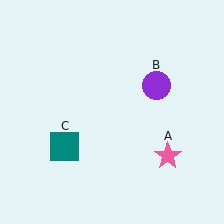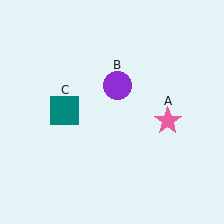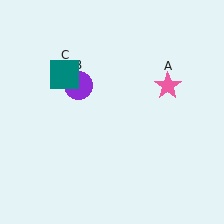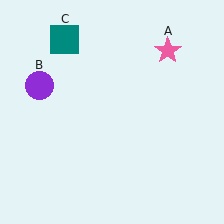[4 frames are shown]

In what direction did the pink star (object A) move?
The pink star (object A) moved up.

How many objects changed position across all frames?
3 objects changed position: pink star (object A), purple circle (object B), teal square (object C).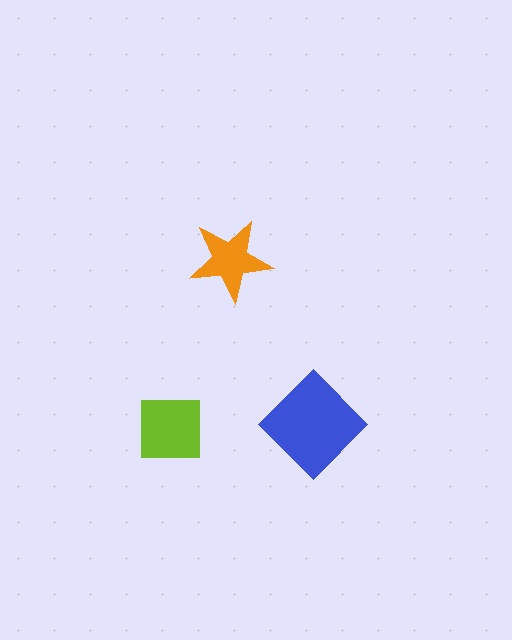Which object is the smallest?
The orange star.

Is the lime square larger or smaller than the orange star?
Larger.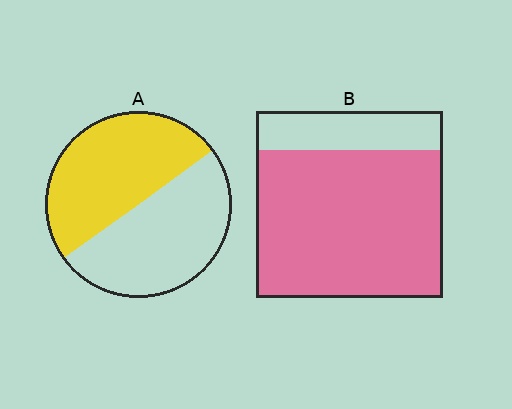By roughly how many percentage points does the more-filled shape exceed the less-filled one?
By roughly 30 percentage points (B over A).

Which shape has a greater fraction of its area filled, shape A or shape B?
Shape B.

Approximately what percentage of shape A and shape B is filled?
A is approximately 50% and B is approximately 80%.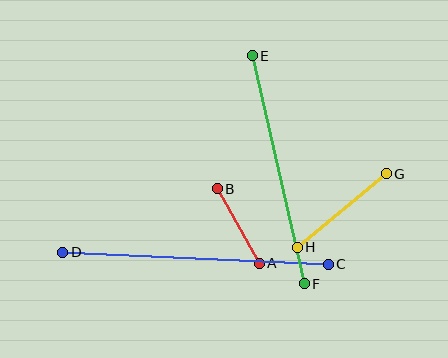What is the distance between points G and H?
The distance is approximately 115 pixels.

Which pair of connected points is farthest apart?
Points C and D are farthest apart.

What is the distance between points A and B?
The distance is approximately 86 pixels.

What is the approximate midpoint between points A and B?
The midpoint is at approximately (238, 226) pixels.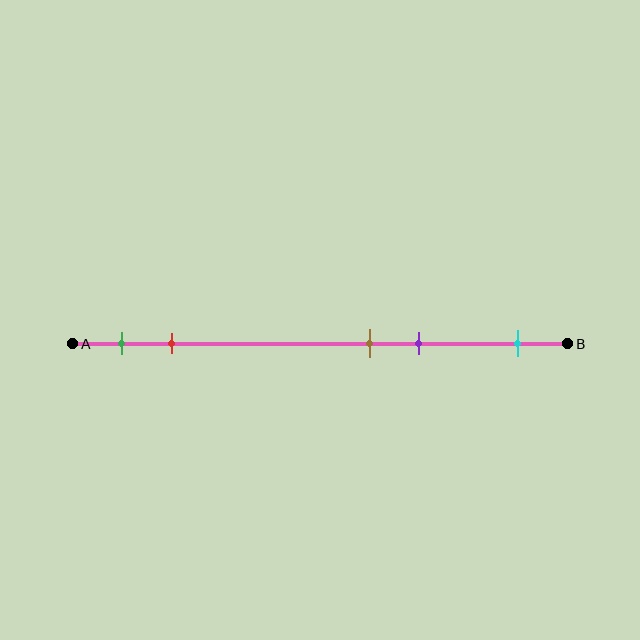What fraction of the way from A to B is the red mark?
The red mark is approximately 20% (0.2) of the way from A to B.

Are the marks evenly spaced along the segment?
No, the marks are not evenly spaced.